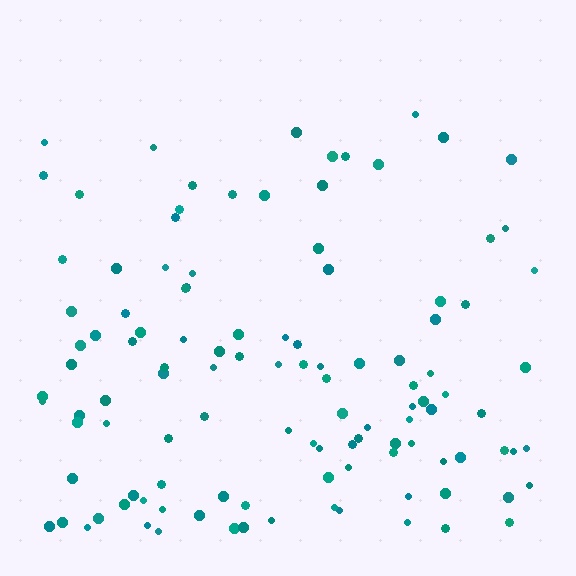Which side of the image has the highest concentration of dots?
The bottom.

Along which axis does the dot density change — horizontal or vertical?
Vertical.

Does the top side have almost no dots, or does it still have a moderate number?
Still a moderate number, just noticeably fewer than the bottom.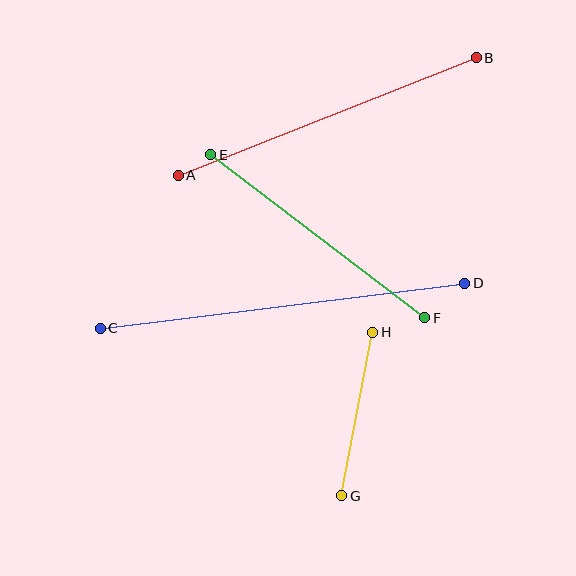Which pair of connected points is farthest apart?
Points C and D are farthest apart.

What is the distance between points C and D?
The distance is approximately 367 pixels.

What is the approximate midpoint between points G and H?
The midpoint is at approximately (357, 414) pixels.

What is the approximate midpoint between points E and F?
The midpoint is at approximately (318, 236) pixels.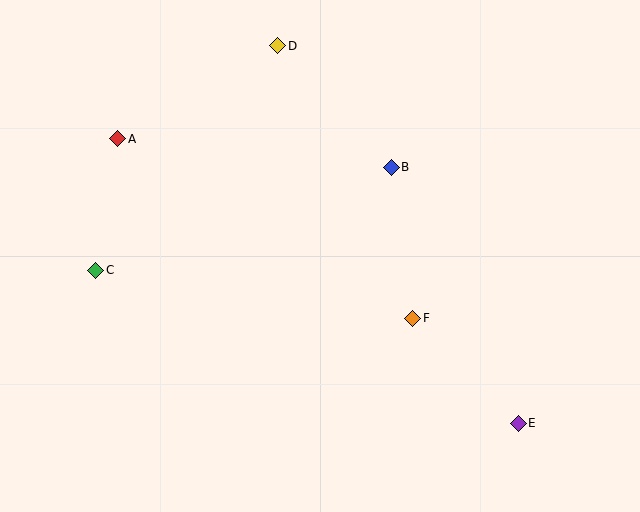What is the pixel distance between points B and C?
The distance between B and C is 313 pixels.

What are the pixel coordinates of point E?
Point E is at (518, 423).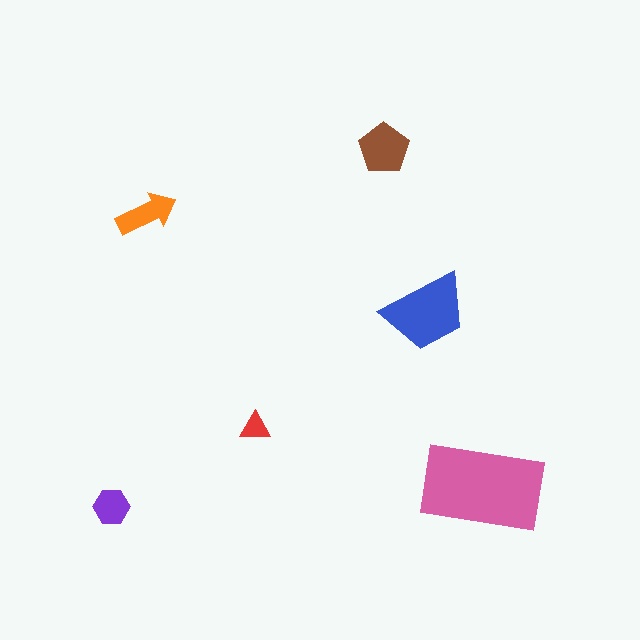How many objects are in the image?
There are 6 objects in the image.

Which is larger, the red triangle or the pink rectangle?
The pink rectangle.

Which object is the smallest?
The red triangle.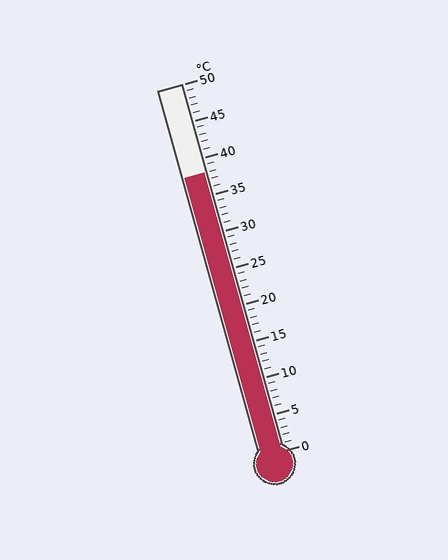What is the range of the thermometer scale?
The thermometer scale ranges from 0°C to 50°C.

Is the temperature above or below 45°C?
The temperature is below 45°C.